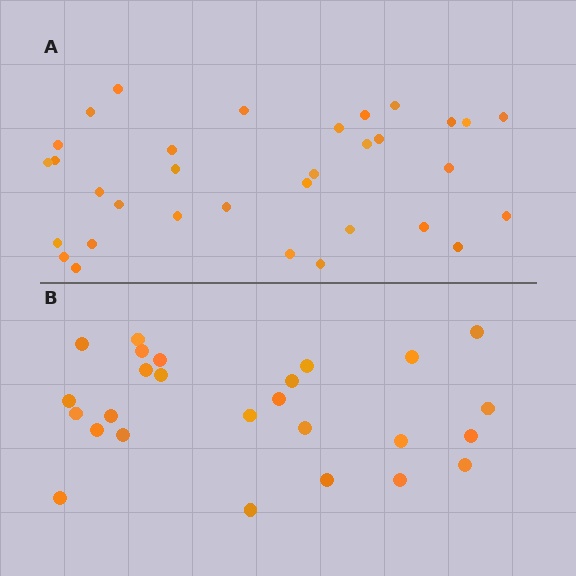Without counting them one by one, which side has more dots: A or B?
Region A (the top region) has more dots.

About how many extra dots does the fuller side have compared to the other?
Region A has roughly 8 or so more dots than region B.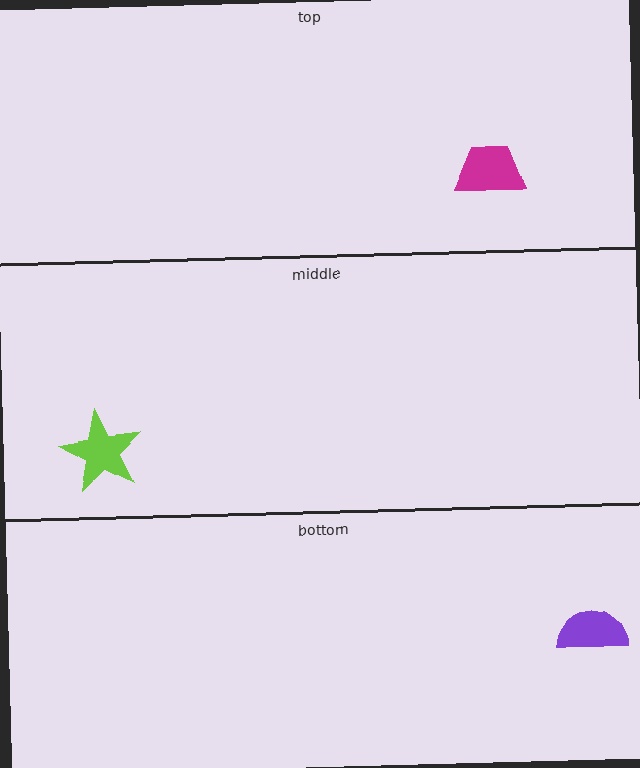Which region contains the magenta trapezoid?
The top region.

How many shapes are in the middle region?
1.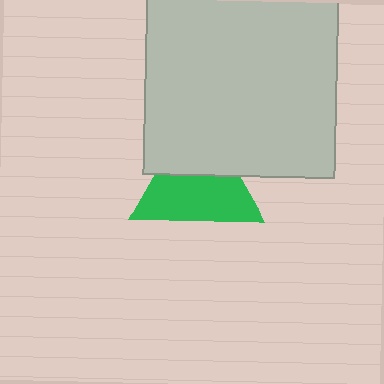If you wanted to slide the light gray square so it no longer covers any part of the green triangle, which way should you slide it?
Slide it up — that is the most direct way to separate the two shapes.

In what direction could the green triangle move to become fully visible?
The green triangle could move down. That would shift it out from behind the light gray square entirely.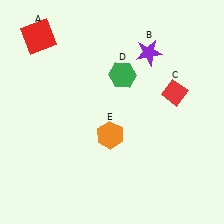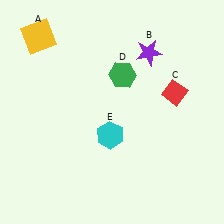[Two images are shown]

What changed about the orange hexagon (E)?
In Image 1, E is orange. In Image 2, it changed to cyan.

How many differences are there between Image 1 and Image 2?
There are 2 differences between the two images.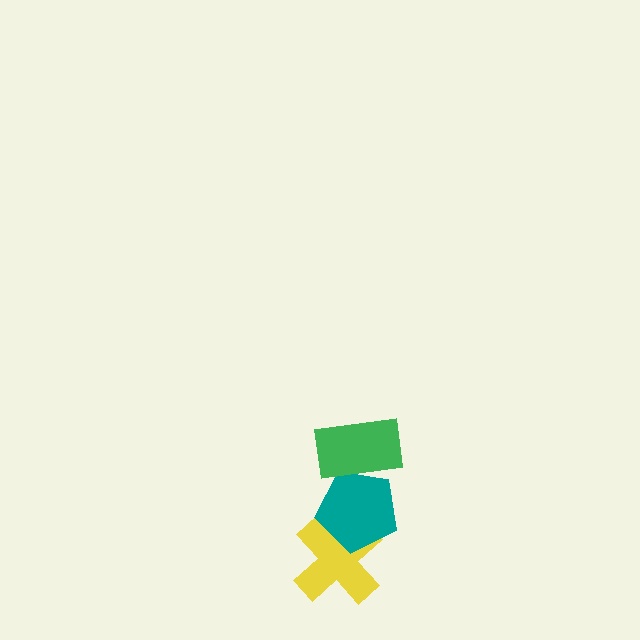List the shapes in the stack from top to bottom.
From top to bottom: the green rectangle, the teal pentagon, the yellow cross.